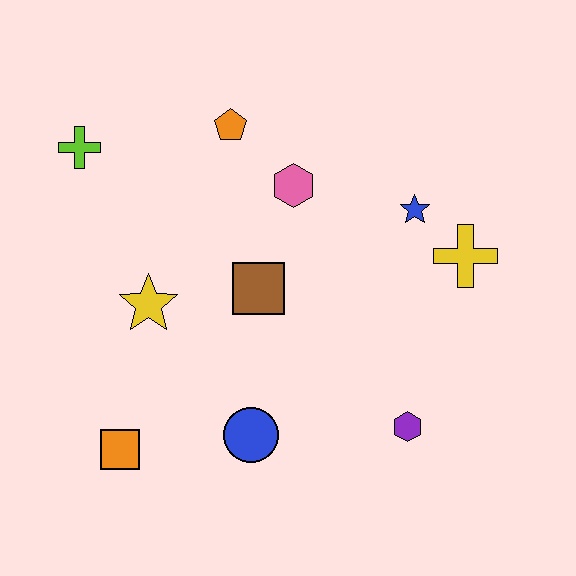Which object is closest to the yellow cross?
The blue star is closest to the yellow cross.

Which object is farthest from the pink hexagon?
The orange square is farthest from the pink hexagon.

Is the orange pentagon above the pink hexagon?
Yes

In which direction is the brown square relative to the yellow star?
The brown square is to the right of the yellow star.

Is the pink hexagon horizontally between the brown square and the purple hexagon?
Yes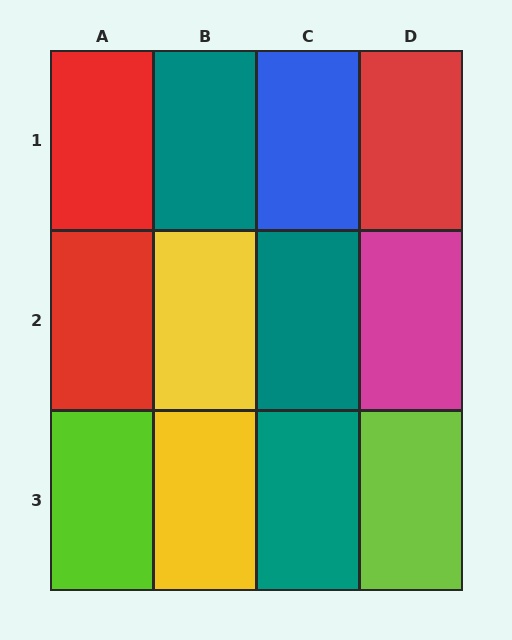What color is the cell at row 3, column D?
Lime.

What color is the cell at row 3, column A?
Lime.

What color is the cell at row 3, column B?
Yellow.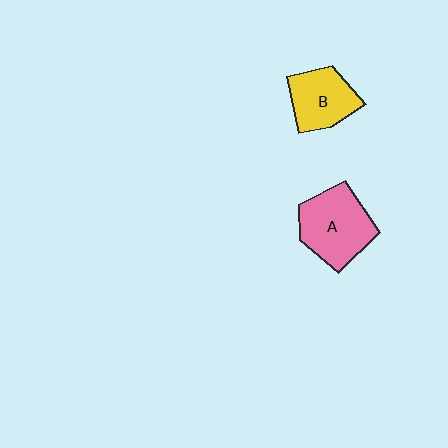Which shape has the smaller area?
Shape B (yellow).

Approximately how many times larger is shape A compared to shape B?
Approximately 1.3 times.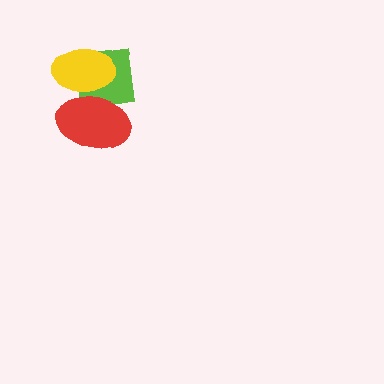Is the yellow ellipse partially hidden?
Yes, it is partially covered by another shape.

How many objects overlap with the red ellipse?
2 objects overlap with the red ellipse.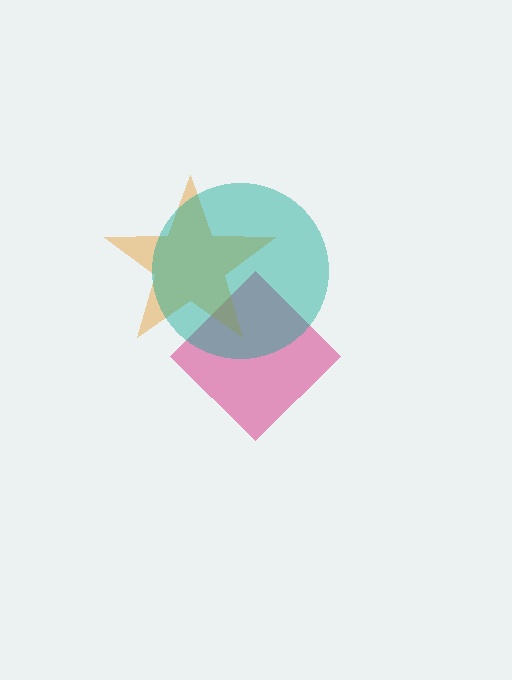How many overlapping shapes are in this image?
There are 3 overlapping shapes in the image.